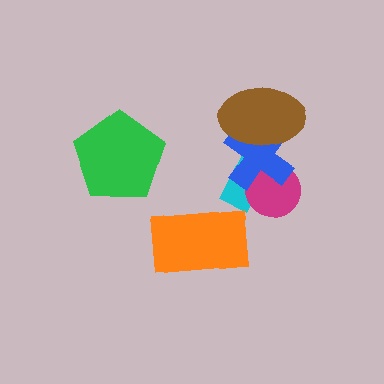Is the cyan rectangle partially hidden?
Yes, it is partially covered by another shape.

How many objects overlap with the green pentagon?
0 objects overlap with the green pentagon.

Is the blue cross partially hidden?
Yes, it is partially covered by another shape.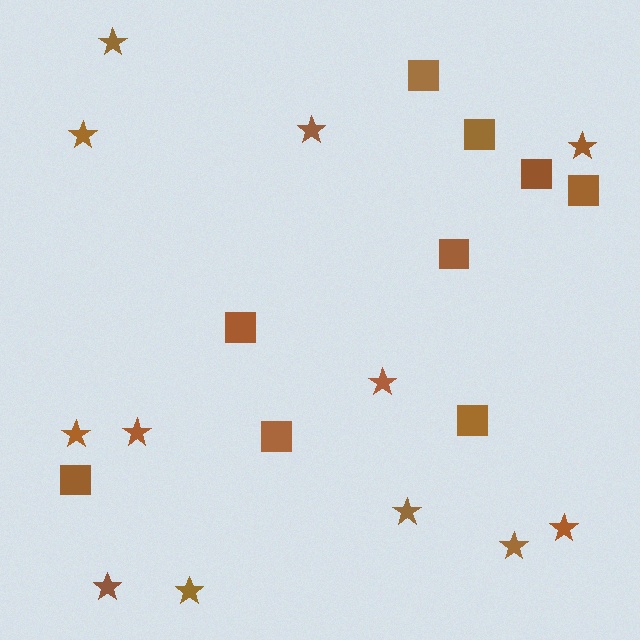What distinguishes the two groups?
There are 2 groups: one group of stars (12) and one group of squares (9).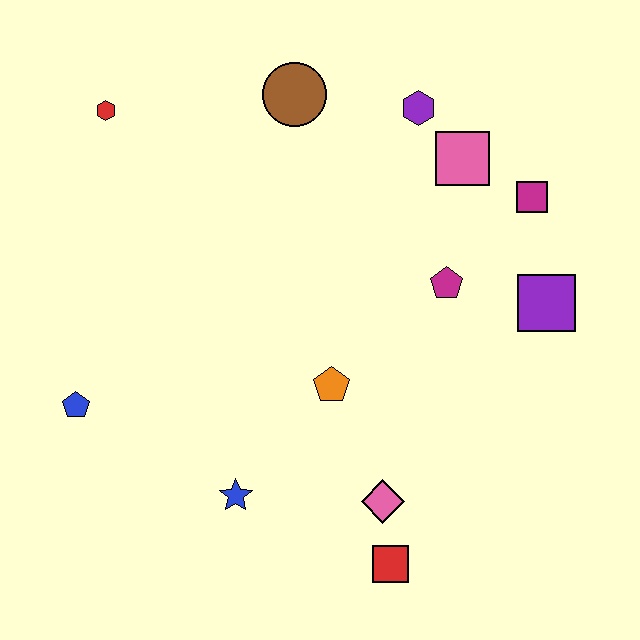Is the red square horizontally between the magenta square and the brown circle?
Yes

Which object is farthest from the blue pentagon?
The magenta square is farthest from the blue pentagon.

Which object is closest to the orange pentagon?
The pink diamond is closest to the orange pentagon.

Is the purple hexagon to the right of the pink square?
No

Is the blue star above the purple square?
No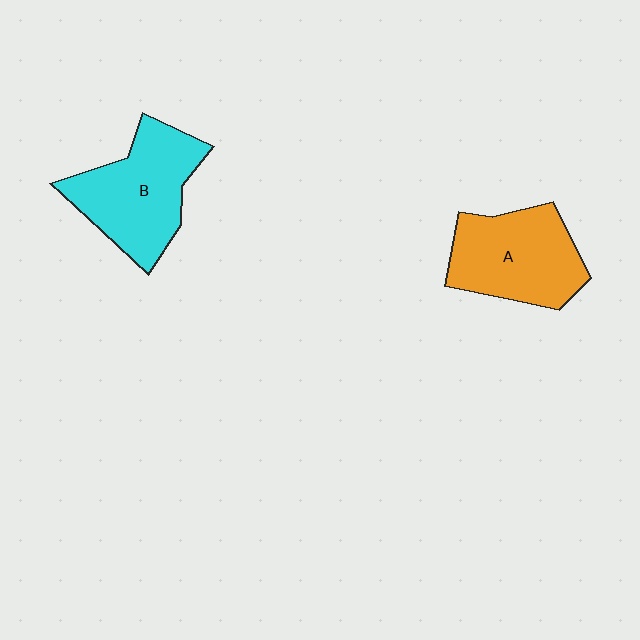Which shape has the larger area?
Shape B (cyan).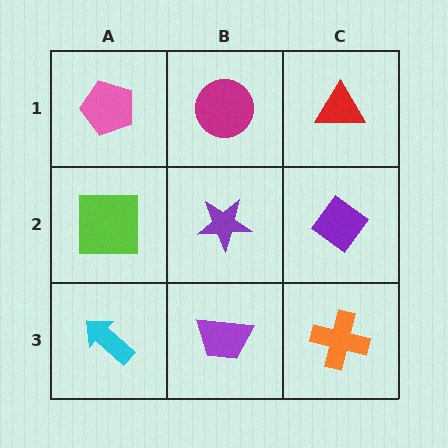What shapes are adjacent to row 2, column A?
A pink pentagon (row 1, column A), a cyan arrow (row 3, column A), a purple star (row 2, column B).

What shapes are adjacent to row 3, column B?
A purple star (row 2, column B), a cyan arrow (row 3, column A), an orange cross (row 3, column C).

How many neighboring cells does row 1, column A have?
2.